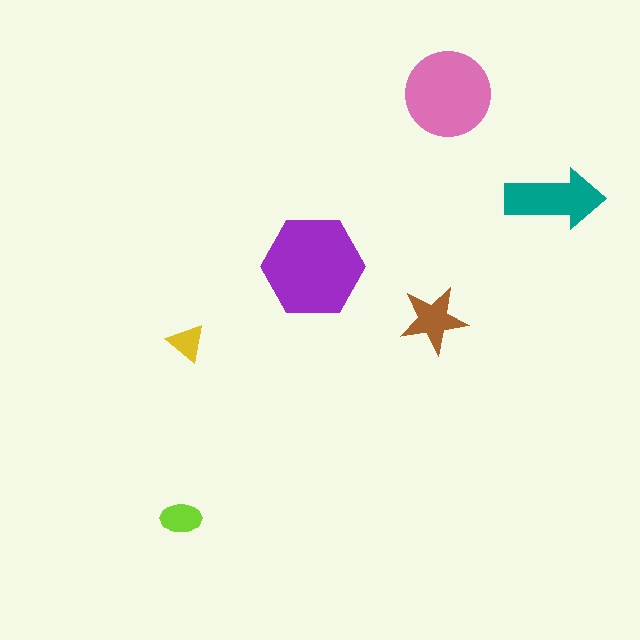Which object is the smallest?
The yellow triangle.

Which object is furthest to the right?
The teal arrow is rightmost.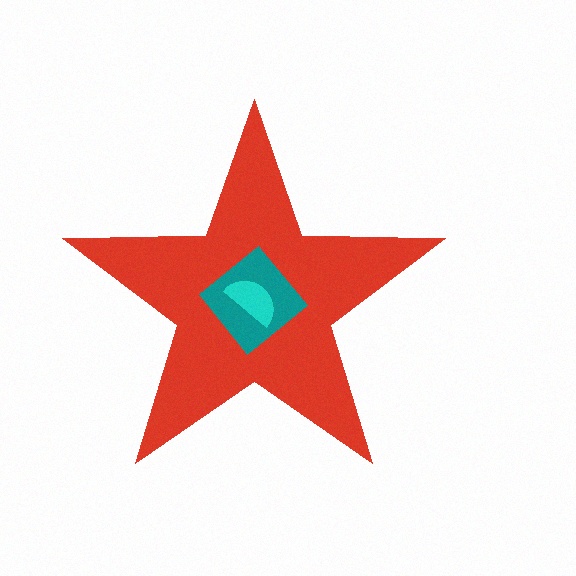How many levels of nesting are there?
3.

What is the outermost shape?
The red star.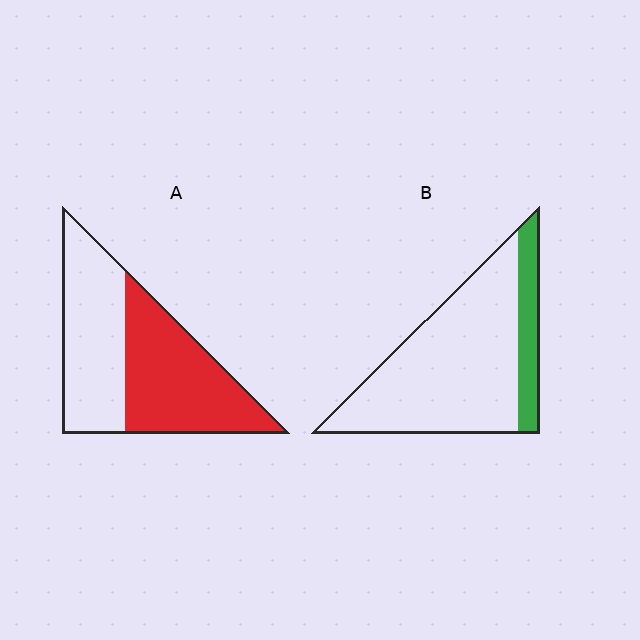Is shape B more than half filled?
No.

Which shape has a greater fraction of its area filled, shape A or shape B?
Shape A.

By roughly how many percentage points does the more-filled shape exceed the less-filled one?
By roughly 35 percentage points (A over B).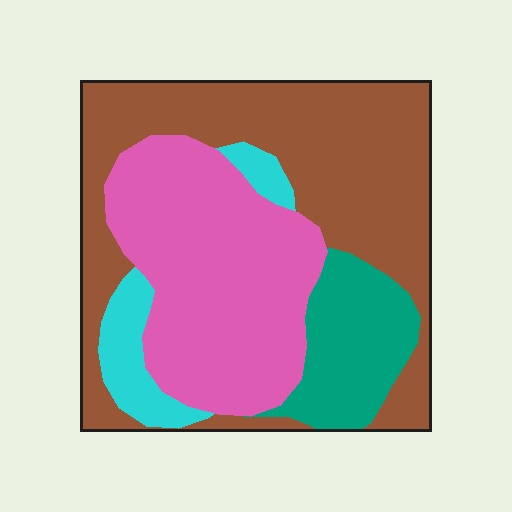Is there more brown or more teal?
Brown.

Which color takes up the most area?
Brown, at roughly 45%.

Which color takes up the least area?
Cyan, at roughly 10%.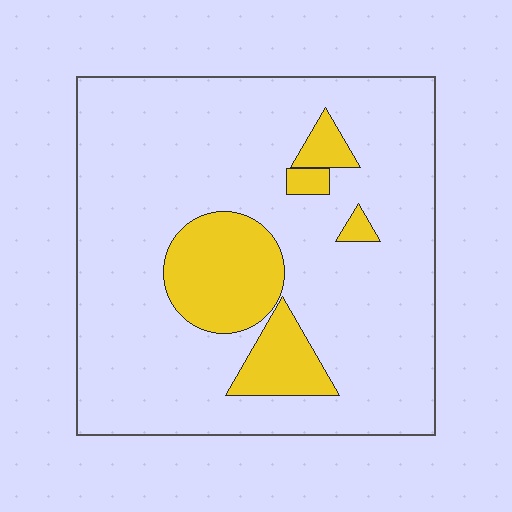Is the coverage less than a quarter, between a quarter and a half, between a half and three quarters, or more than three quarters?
Less than a quarter.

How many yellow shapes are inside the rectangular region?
5.